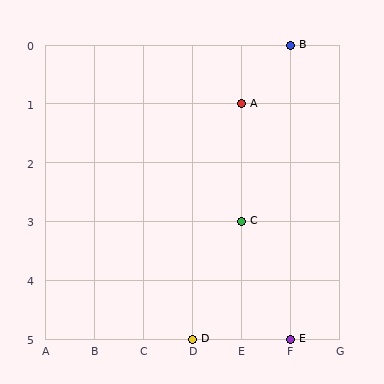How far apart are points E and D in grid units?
Points E and D are 2 columns apart.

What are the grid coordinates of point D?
Point D is at grid coordinates (D, 5).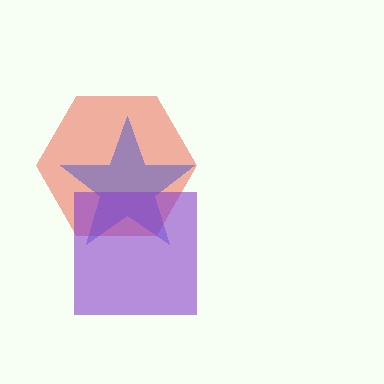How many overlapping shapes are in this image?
There are 3 overlapping shapes in the image.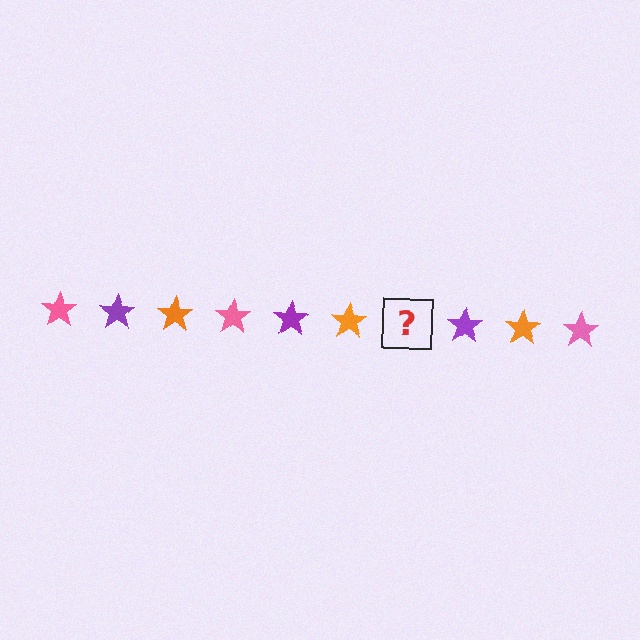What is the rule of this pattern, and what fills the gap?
The rule is that the pattern cycles through pink, purple, orange stars. The gap should be filled with a pink star.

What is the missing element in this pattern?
The missing element is a pink star.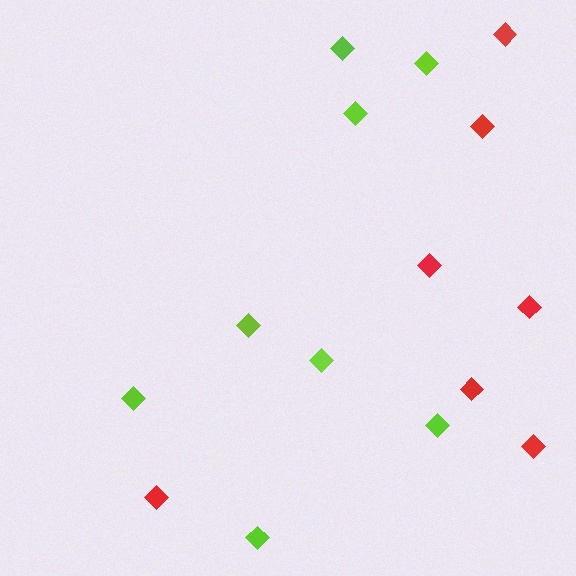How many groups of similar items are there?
There are 2 groups: one group of red diamonds (7) and one group of lime diamonds (8).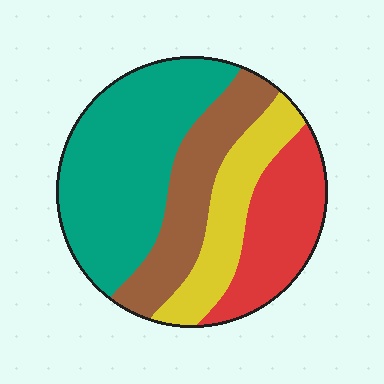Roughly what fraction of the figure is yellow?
Yellow takes up less than a quarter of the figure.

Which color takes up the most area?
Teal, at roughly 40%.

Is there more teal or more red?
Teal.